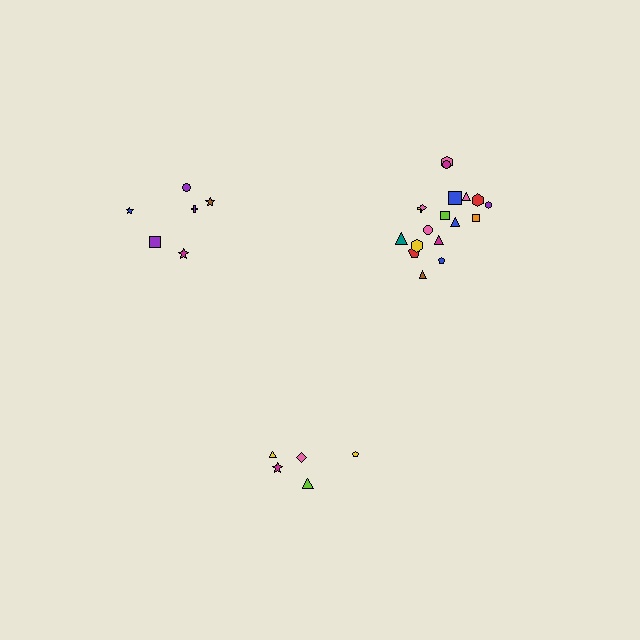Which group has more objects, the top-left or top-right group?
The top-right group.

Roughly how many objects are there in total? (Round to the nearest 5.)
Roughly 30 objects in total.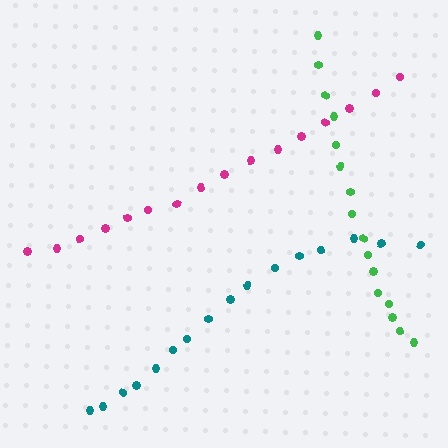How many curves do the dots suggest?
There are 3 distinct paths.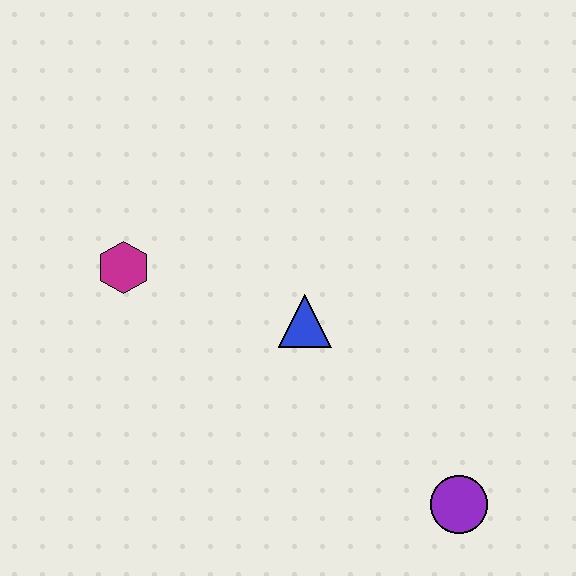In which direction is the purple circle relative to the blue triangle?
The purple circle is below the blue triangle.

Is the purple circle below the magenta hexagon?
Yes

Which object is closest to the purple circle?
The blue triangle is closest to the purple circle.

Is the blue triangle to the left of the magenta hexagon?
No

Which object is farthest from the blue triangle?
The purple circle is farthest from the blue triangle.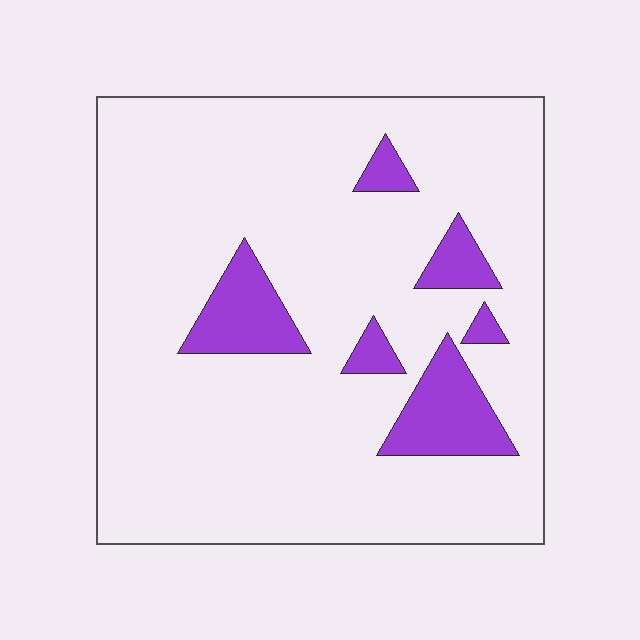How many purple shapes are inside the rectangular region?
6.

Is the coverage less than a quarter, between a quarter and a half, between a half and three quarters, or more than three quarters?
Less than a quarter.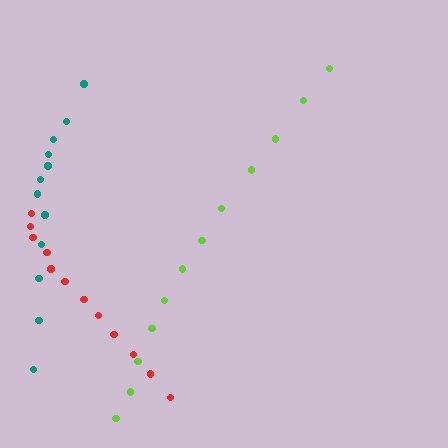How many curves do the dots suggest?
There are 3 distinct paths.